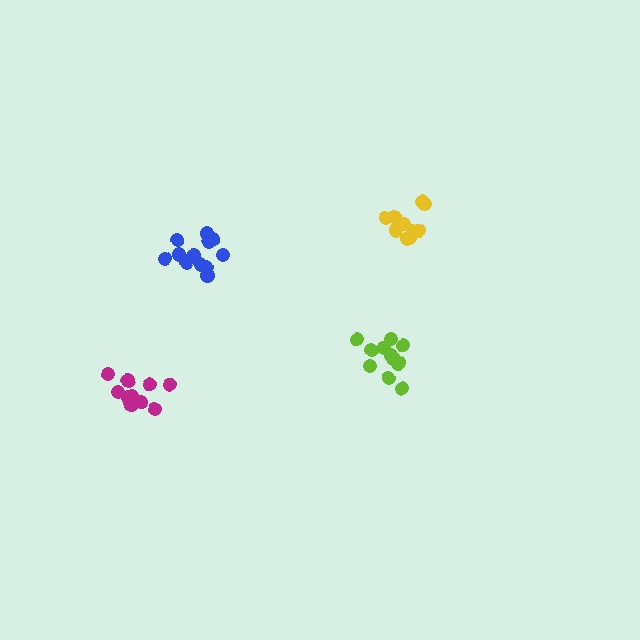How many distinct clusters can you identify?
There are 4 distinct clusters.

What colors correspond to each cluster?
The clusters are colored: blue, lime, magenta, yellow.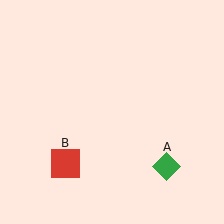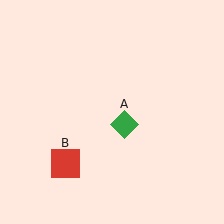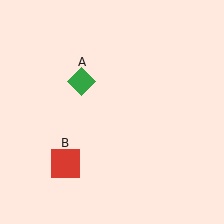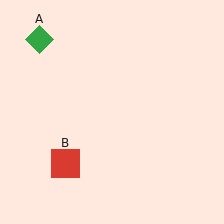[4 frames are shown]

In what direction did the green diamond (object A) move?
The green diamond (object A) moved up and to the left.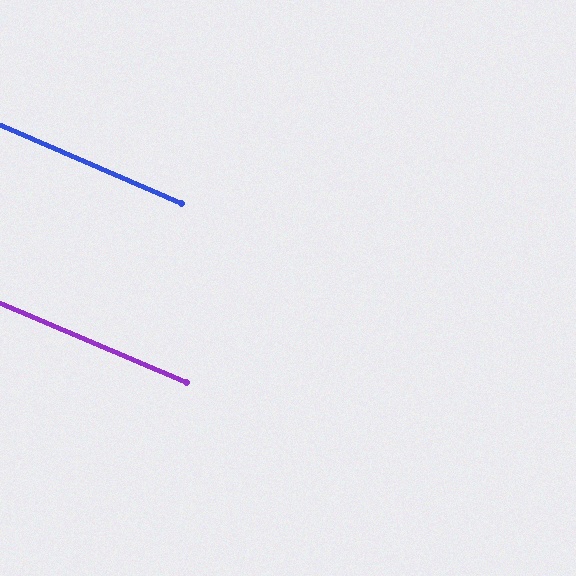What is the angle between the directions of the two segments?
Approximately 0 degrees.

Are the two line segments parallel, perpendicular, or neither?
Parallel — their directions differ by only 0.2°.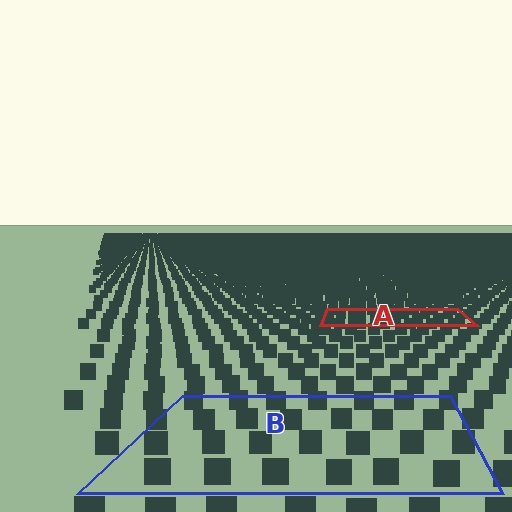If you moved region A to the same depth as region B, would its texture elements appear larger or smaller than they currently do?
They would appear larger. At a closer depth, the same texture elements are projected at a bigger on-screen size.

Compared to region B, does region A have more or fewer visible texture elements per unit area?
Region A has more texture elements per unit area — they are packed more densely because it is farther away.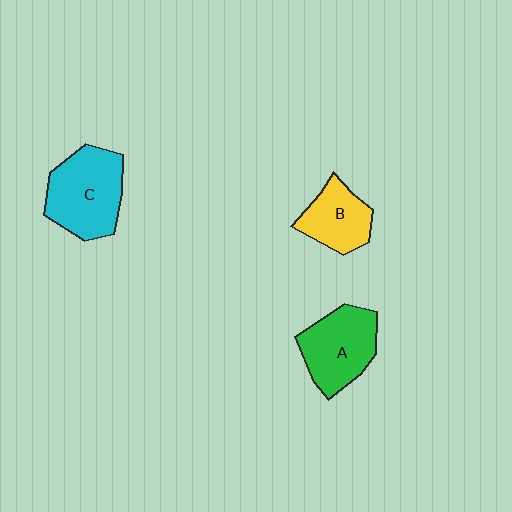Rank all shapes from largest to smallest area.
From largest to smallest: C (cyan), A (green), B (yellow).